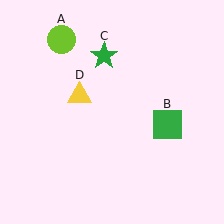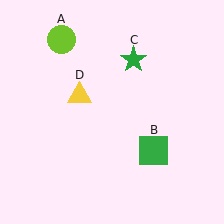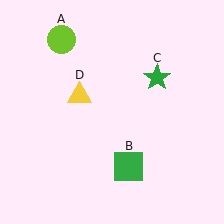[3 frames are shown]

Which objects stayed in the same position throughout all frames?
Lime circle (object A) and yellow triangle (object D) remained stationary.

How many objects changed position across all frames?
2 objects changed position: green square (object B), green star (object C).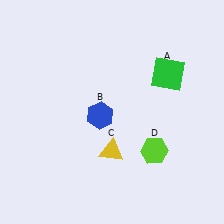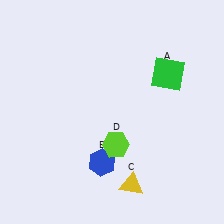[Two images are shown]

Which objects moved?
The objects that moved are: the blue hexagon (B), the yellow triangle (C), the lime hexagon (D).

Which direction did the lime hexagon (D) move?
The lime hexagon (D) moved left.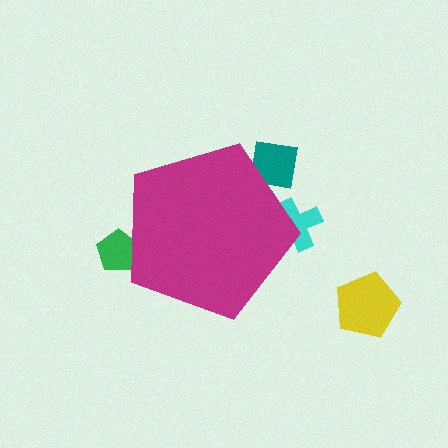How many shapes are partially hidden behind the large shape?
3 shapes are partially hidden.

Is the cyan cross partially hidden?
Yes, the cyan cross is partially hidden behind the magenta pentagon.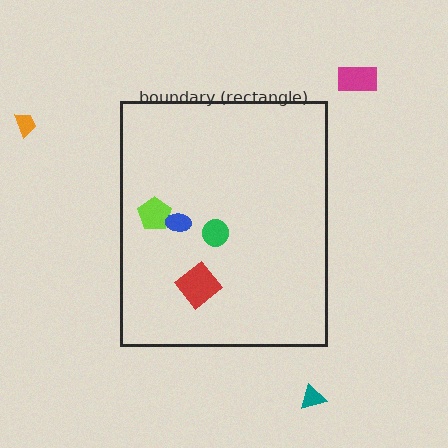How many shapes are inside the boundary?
4 inside, 3 outside.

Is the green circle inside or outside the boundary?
Inside.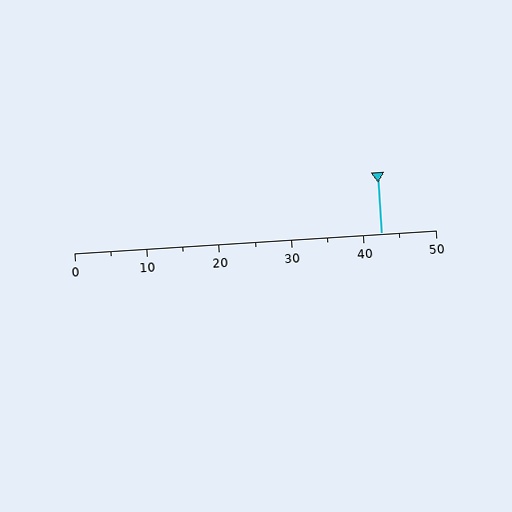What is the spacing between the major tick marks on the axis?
The major ticks are spaced 10 apart.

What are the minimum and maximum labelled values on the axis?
The axis runs from 0 to 50.